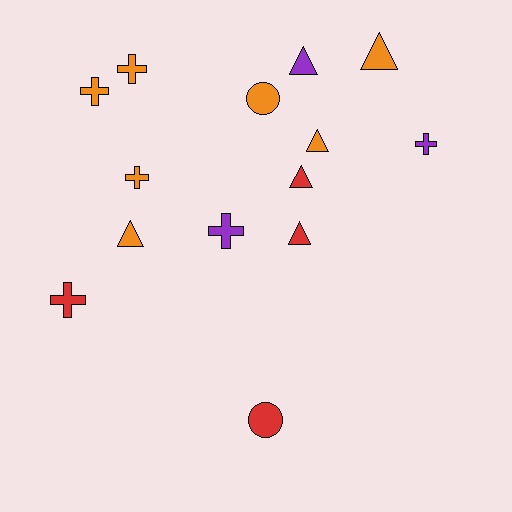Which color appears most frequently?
Orange, with 7 objects.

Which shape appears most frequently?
Triangle, with 6 objects.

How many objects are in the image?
There are 14 objects.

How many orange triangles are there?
There are 3 orange triangles.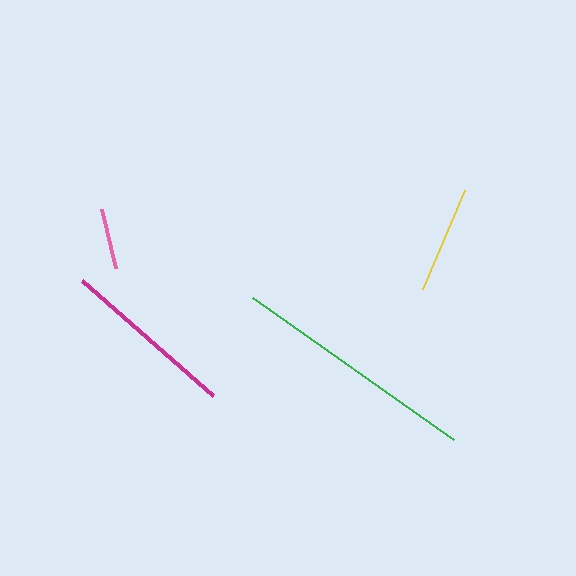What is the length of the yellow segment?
The yellow segment is approximately 107 pixels long.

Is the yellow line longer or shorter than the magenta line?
The magenta line is longer than the yellow line.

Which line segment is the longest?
The green line is the longest at approximately 247 pixels.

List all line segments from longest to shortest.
From longest to shortest: green, magenta, yellow, pink.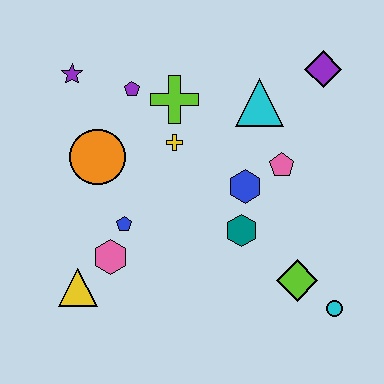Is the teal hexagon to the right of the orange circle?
Yes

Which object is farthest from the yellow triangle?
The purple diamond is farthest from the yellow triangle.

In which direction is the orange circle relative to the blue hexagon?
The orange circle is to the left of the blue hexagon.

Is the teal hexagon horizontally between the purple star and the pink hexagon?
No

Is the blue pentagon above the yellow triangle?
Yes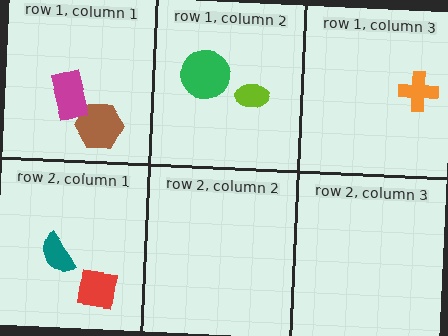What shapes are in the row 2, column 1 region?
The red square, the teal semicircle.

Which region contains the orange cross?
The row 1, column 3 region.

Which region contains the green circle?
The row 1, column 2 region.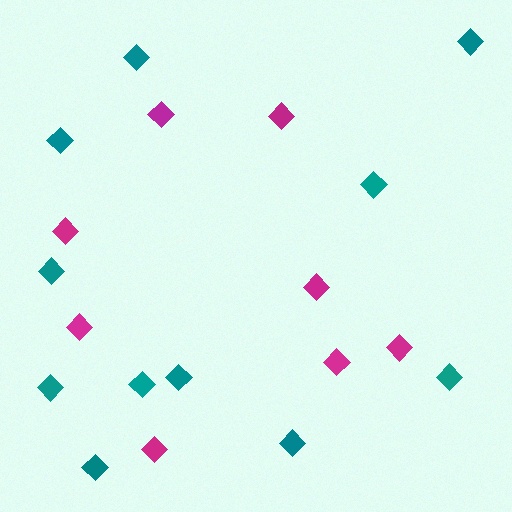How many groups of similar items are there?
There are 2 groups: one group of magenta diamonds (8) and one group of teal diamonds (11).